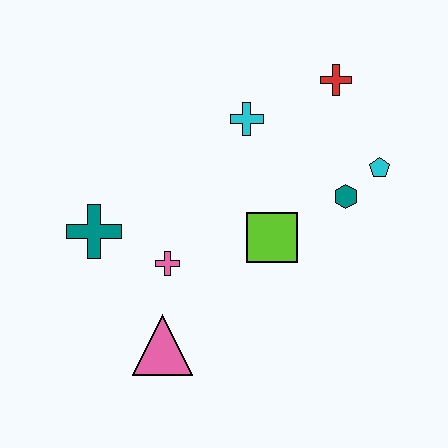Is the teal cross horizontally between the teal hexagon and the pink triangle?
No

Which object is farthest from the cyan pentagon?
The teal cross is farthest from the cyan pentagon.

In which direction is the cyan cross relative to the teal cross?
The cyan cross is to the right of the teal cross.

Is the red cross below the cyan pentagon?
No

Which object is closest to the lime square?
The teal hexagon is closest to the lime square.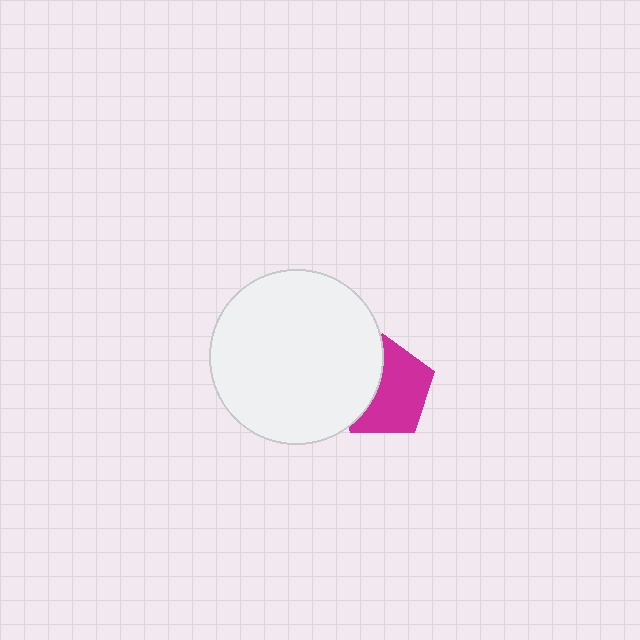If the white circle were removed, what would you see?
You would see the complete magenta pentagon.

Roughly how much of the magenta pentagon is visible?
About half of it is visible (roughly 61%).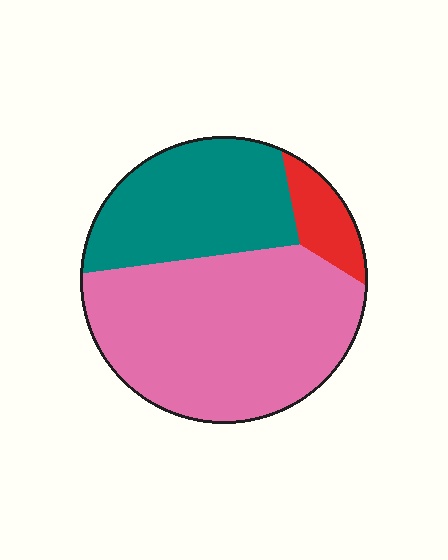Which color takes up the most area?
Pink, at roughly 60%.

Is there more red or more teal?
Teal.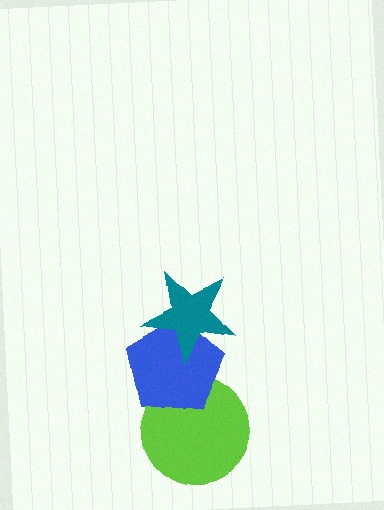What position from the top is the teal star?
The teal star is 1st from the top.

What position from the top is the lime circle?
The lime circle is 3rd from the top.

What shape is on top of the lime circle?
The blue pentagon is on top of the lime circle.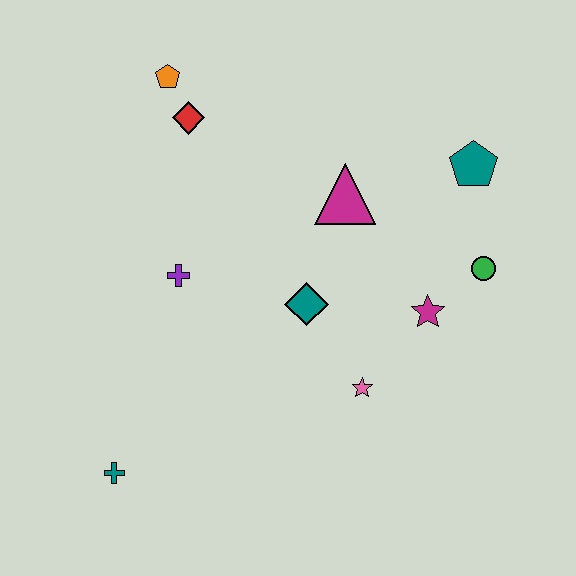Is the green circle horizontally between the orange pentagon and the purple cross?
No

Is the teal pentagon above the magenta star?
Yes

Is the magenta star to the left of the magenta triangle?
No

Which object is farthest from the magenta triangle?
The teal cross is farthest from the magenta triangle.